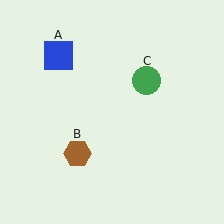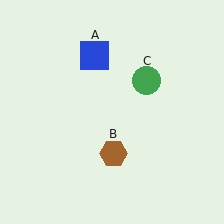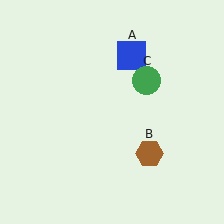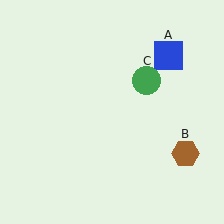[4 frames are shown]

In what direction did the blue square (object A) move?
The blue square (object A) moved right.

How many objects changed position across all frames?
2 objects changed position: blue square (object A), brown hexagon (object B).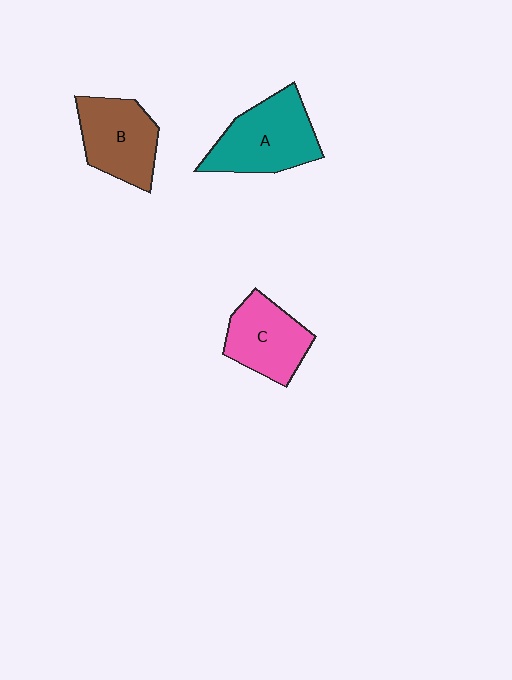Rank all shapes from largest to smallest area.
From largest to smallest: A (teal), B (brown), C (pink).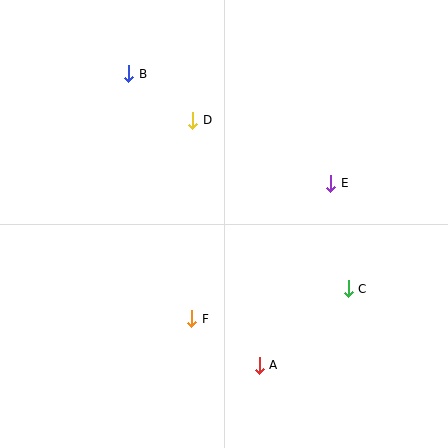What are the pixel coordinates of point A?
Point A is at (259, 365).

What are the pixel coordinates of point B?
Point B is at (129, 74).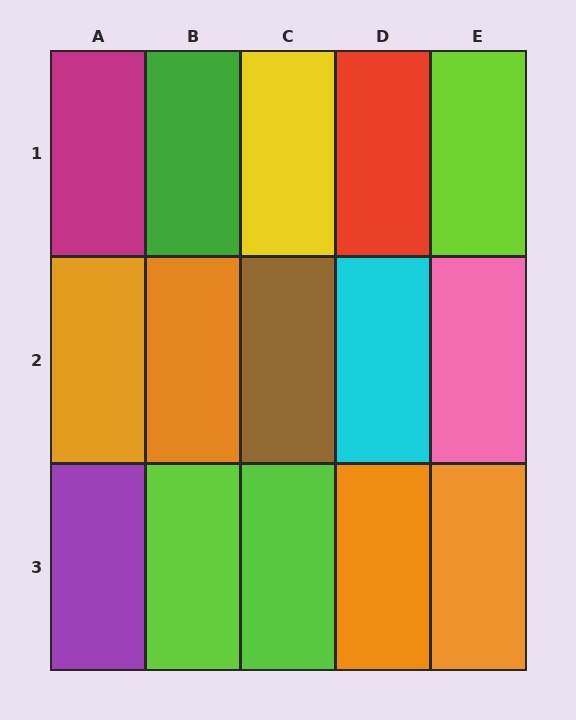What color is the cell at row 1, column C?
Yellow.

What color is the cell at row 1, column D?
Red.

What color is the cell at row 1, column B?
Green.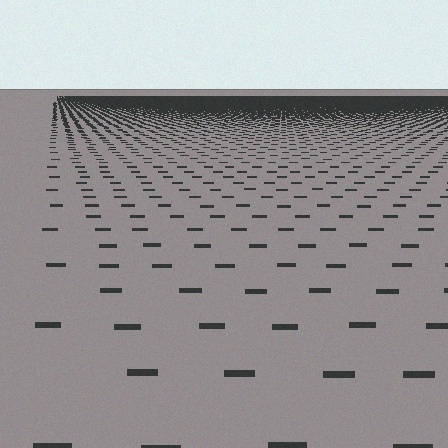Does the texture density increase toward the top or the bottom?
Density increases toward the top.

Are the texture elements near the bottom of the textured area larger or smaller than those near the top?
Larger. Near the bottom, elements are closer to the viewer and appear at a bigger on-screen size.